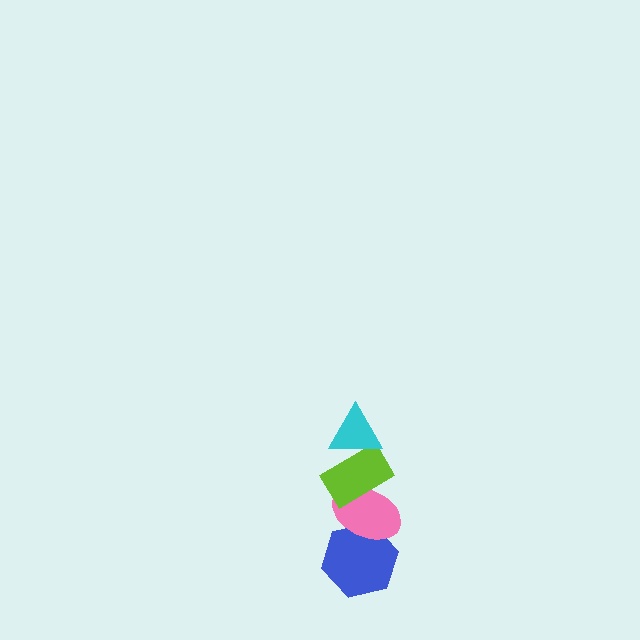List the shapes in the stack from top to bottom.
From top to bottom: the cyan triangle, the lime rectangle, the pink ellipse, the blue hexagon.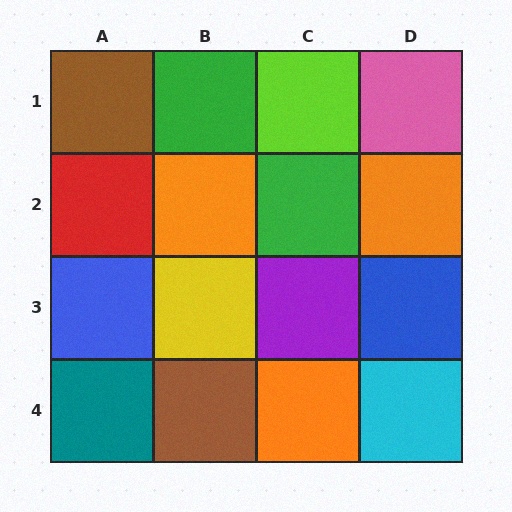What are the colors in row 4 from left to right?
Teal, brown, orange, cyan.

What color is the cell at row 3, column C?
Purple.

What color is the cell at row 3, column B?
Yellow.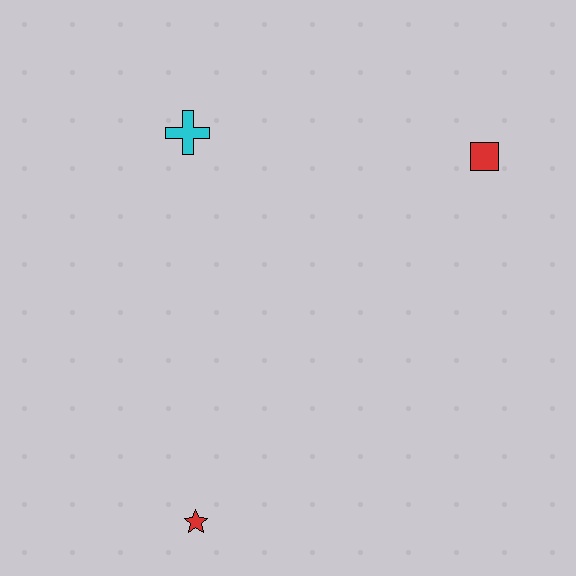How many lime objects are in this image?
There are no lime objects.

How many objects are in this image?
There are 3 objects.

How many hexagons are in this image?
There are no hexagons.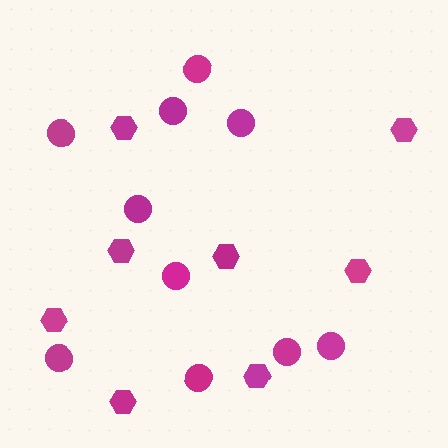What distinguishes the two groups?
There are 2 groups: one group of circles (10) and one group of hexagons (8).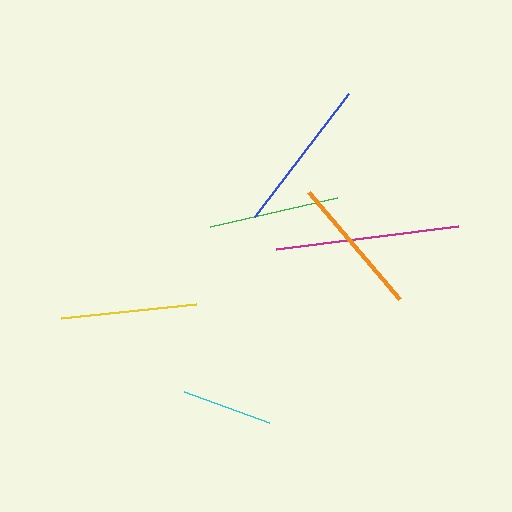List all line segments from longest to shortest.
From longest to shortest: magenta, blue, orange, yellow, green, cyan.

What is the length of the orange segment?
The orange segment is approximately 140 pixels long.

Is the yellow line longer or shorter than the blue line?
The blue line is longer than the yellow line.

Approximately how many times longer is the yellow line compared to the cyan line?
The yellow line is approximately 1.5 times the length of the cyan line.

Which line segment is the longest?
The magenta line is the longest at approximately 184 pixels.